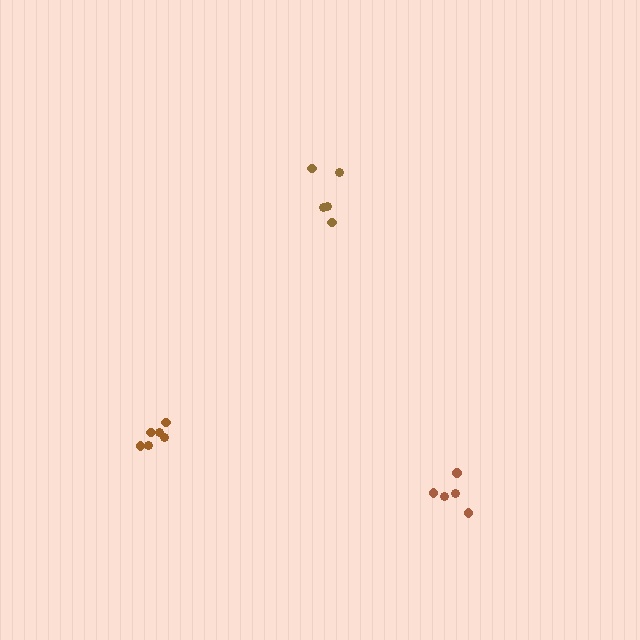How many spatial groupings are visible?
There are 3 spatial groupings.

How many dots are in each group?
Group 1: 6 dots, Group 2: 5 dots, Group 3: 5 dots (16 total).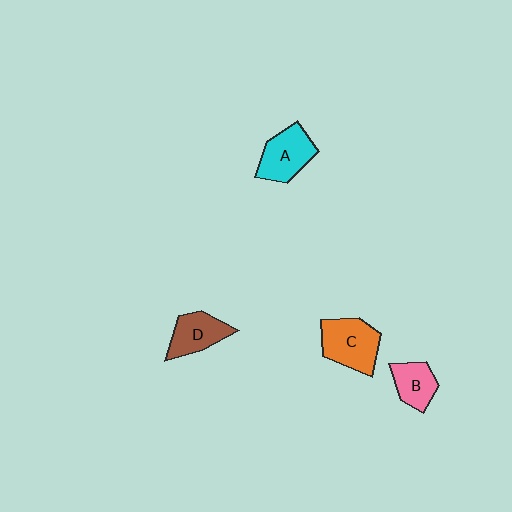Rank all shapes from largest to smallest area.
From largest to smallest: C (orange), A (cyan), D (brown), B (pink).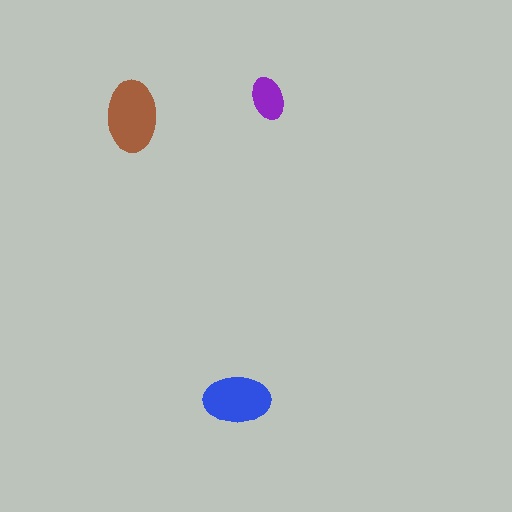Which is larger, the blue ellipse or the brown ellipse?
The brown one.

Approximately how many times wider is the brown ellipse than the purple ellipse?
About 1.5 times wider.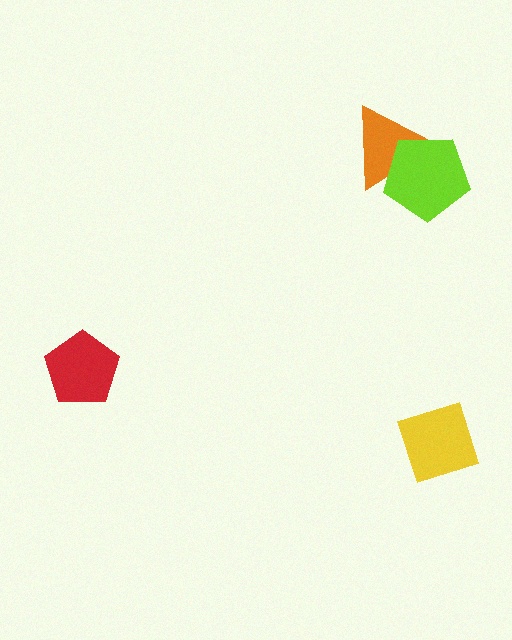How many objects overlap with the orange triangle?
1 object overlaps with the orange triangle.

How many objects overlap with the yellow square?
0 objects overlap with the yellow square.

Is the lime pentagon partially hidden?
No, no other shape covers it.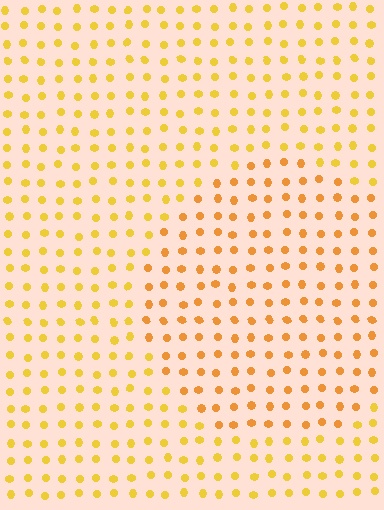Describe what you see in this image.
The image is filled with small yellow elements in a uniform arrangement. A circle-shaped region is visible where the elements are tinted to a slightly different hue, forming a subtle color boundary.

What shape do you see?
I see a circle.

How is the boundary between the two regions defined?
The boundary is defined purely by a slight shift in hue (about 19 degrees). Spacing, size, and orientation are identical on both sides.